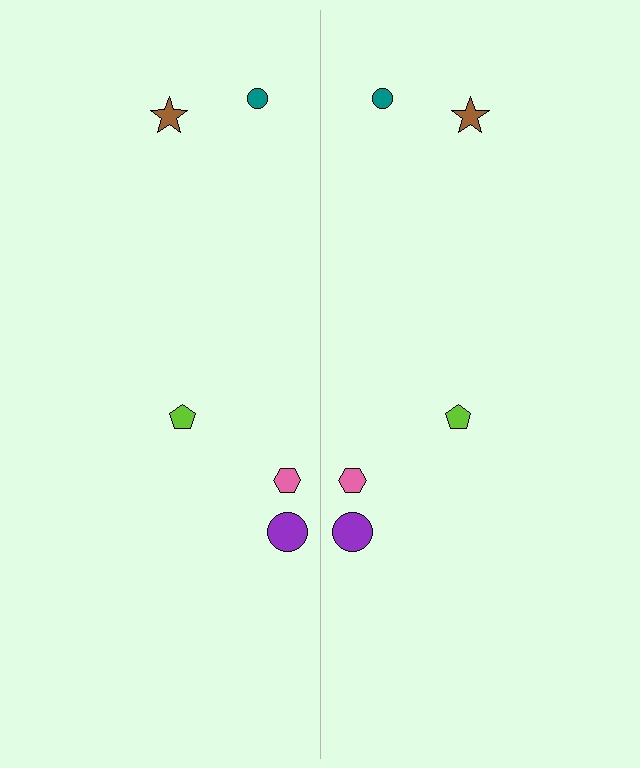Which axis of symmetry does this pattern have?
The pattern has a vertical axis of symmetry running through the center of the image.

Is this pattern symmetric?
Yes, this pattern has bilateral (reflection) symmetry.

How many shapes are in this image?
There are 10 shapes in this image.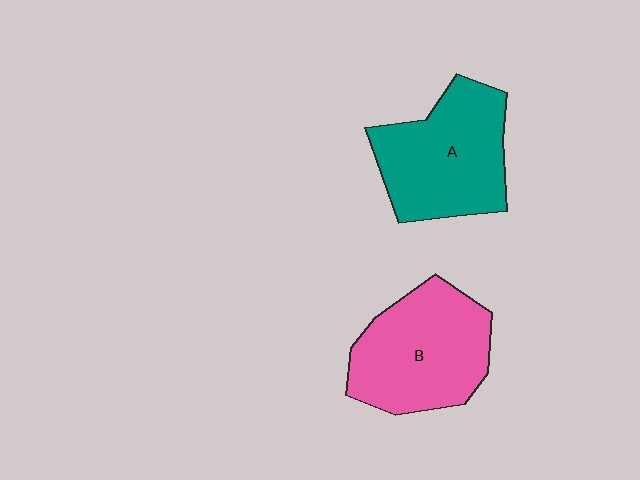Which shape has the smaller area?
Shape A (teal).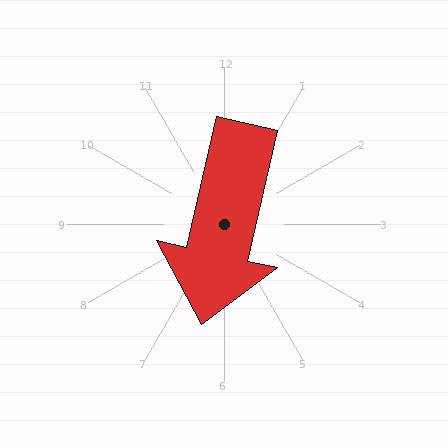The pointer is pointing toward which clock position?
Roughly 6 o'clock.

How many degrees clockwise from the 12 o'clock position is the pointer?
Approximately 193 degrees.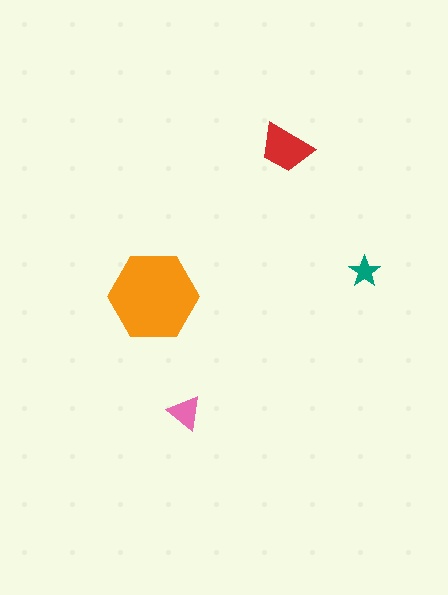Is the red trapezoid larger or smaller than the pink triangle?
Larger.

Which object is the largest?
The orange hexagon.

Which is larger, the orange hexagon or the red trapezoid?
The orange hexagon.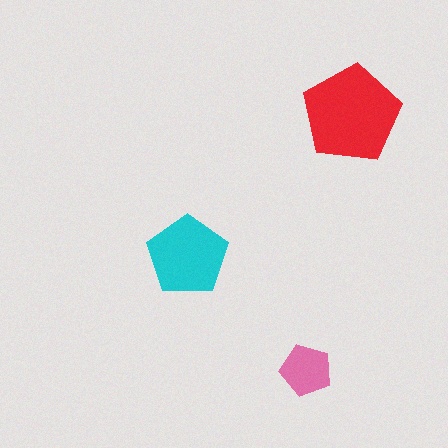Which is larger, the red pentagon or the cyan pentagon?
The red one.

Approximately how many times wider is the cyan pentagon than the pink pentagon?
About 1.5 times wider.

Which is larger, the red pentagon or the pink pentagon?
The red one.